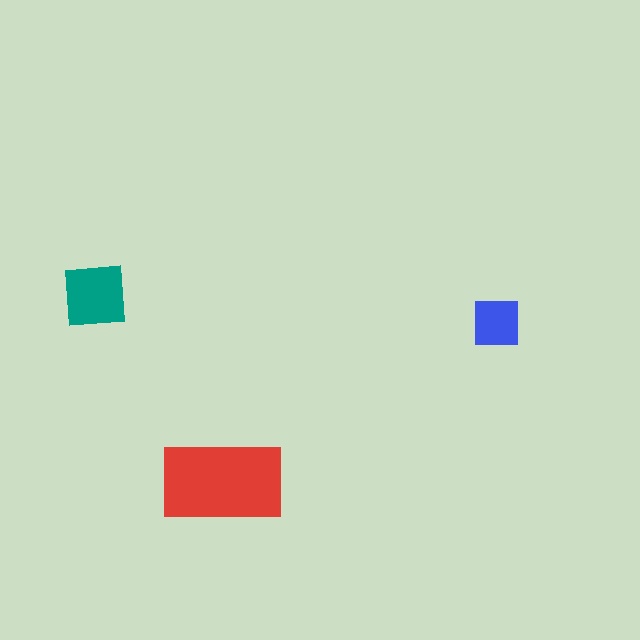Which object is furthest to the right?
The blue square is rightmost.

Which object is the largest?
The red rectangle.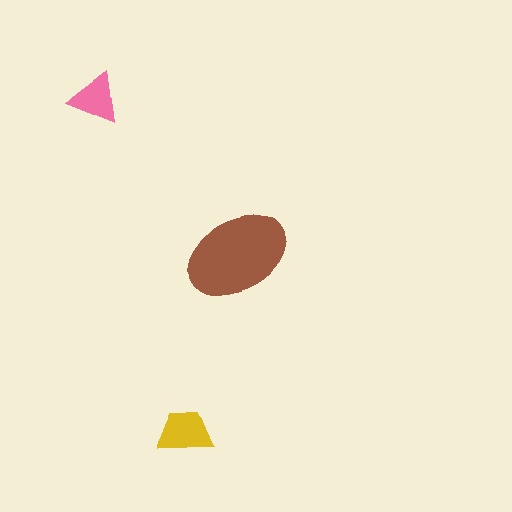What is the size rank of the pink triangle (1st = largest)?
3rd.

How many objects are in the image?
There are 3 objects in the image.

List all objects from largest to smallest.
The brown ellipse, the yellow trapezoid, the pink triangle.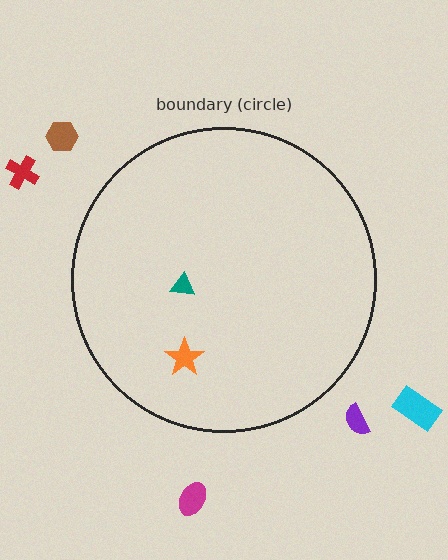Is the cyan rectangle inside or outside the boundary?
Outside.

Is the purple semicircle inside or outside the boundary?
Outside.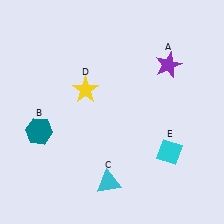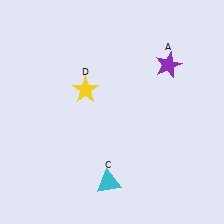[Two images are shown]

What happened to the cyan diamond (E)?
The cyan diamond (E) was removed in Image 2. It was in the bottom-right area of Image 1.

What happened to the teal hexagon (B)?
The teal hexagon (B) was removed in Image 2. It was in the bottom-left area of Image 1.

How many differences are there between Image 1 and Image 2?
There are 2 differences between the two images.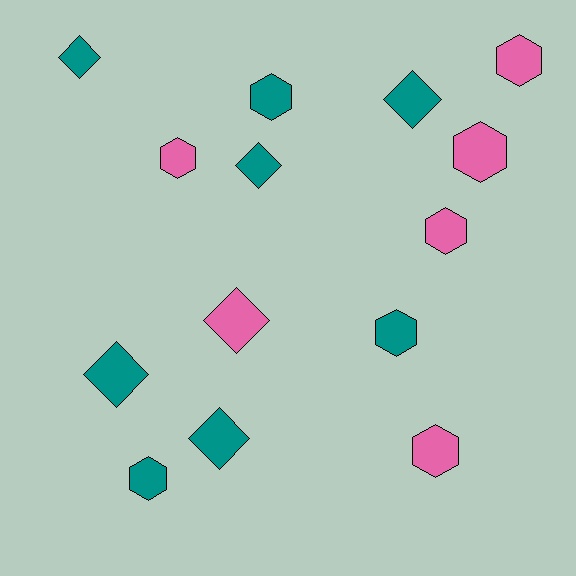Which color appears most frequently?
Teal, with 8 objects.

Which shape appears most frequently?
Hexagon, with 8 objects.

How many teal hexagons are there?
There are 3 teal hexagons.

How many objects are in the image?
There are 14 objects.